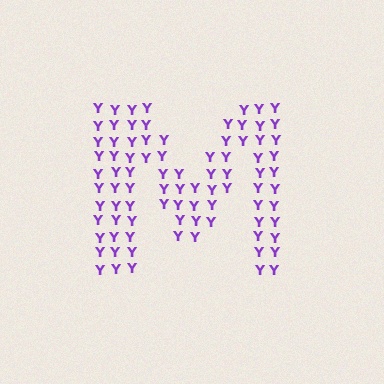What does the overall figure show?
The overall figure shows the letter M.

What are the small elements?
The small elements are letter Y's.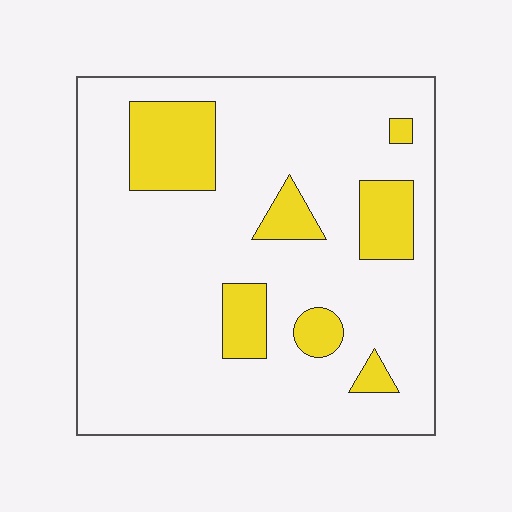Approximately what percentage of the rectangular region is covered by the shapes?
Approximately 15%.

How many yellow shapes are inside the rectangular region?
7.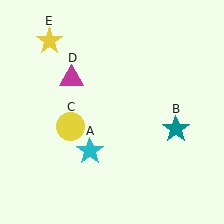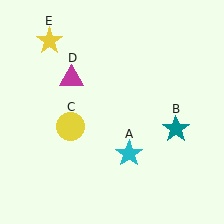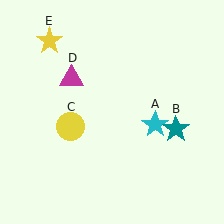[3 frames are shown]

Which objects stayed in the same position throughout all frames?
Teal star (object B) and yellow circle (object C) and magenta triangle (object D) and yellow star (object E) remained stationary.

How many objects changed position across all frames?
1 object changed position: cyan star (object A).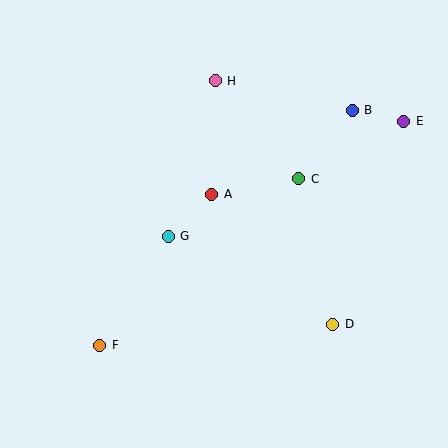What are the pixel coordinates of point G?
Point G is at (168, 237).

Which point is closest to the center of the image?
Point A at (212, 194) is closest to the center.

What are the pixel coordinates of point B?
Point B is at (352, 110).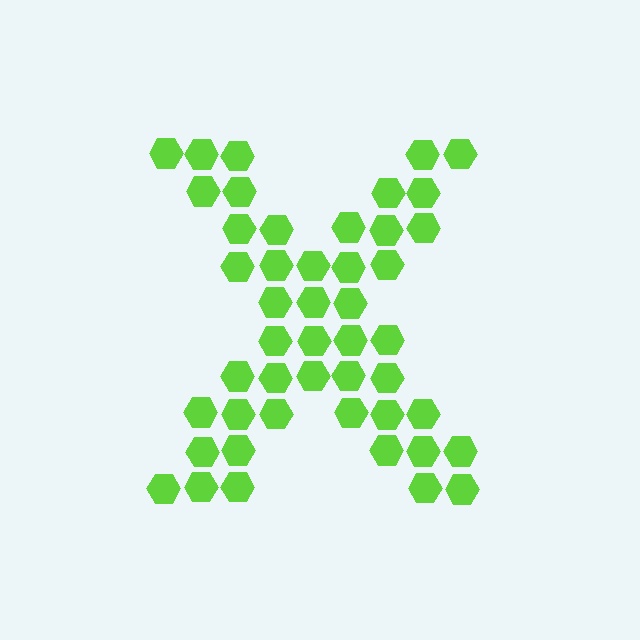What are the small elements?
The small elements are hexagons.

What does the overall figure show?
The overall figure shows the letter X.